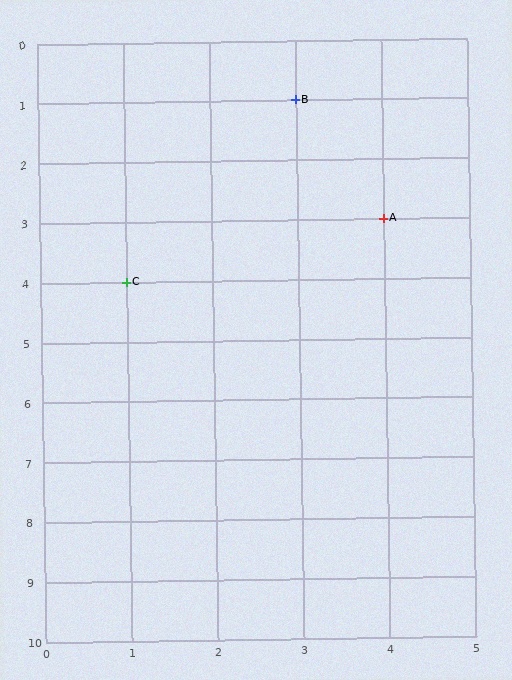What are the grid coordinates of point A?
Point A is at grid coordinates (4, 3).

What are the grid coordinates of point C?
Point C is at grid coordinates (1, 4).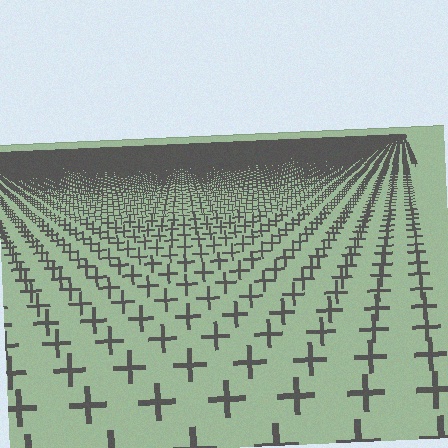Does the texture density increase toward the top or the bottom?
Density increases toward the top.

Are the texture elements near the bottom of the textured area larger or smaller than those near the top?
Larger. Near the bottom, elements are closer to the viewer and appear at a bigger on-screen size.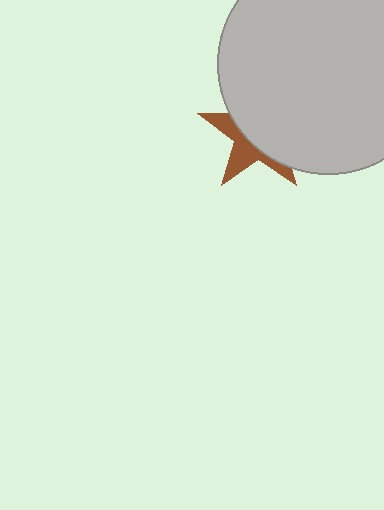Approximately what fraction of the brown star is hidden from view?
Roughly 63% of the brown star is hidden behind the light gray circle.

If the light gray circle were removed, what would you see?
You would see the complete brown star.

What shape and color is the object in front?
The object in front is a light gray circle.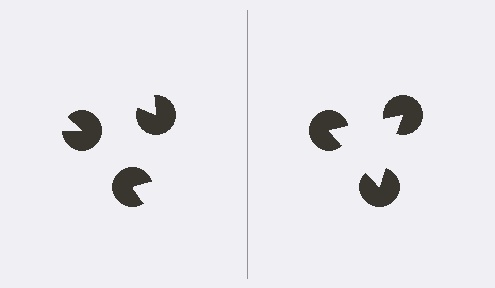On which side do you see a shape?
An illusory triangle appears on the right side. On the left side the wedge cuts are rotated, so no coherent shape forms.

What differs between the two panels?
The pac-man discs are positioned identically on both sides; only the wedge orientations differ. On the right they align to a triangle; on the left they are misaligned.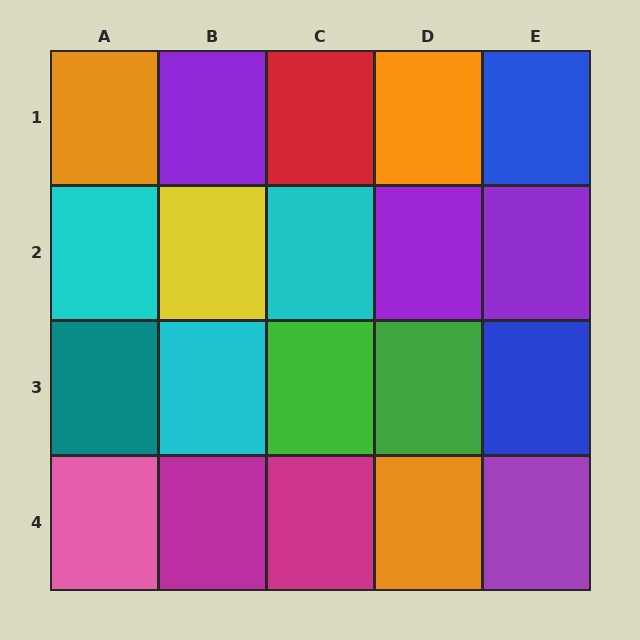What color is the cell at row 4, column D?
Orange.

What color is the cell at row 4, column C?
Magenta.